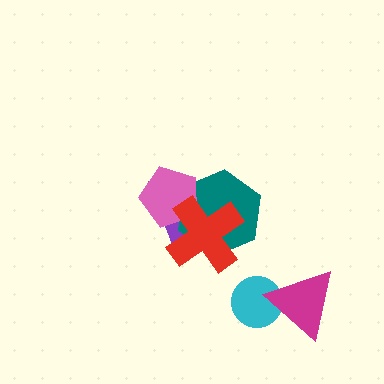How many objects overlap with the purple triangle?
3 objects overlap with the purple triangle.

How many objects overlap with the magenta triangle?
1 object overlaps with the magenta triangle.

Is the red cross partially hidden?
No, no other shape covers it.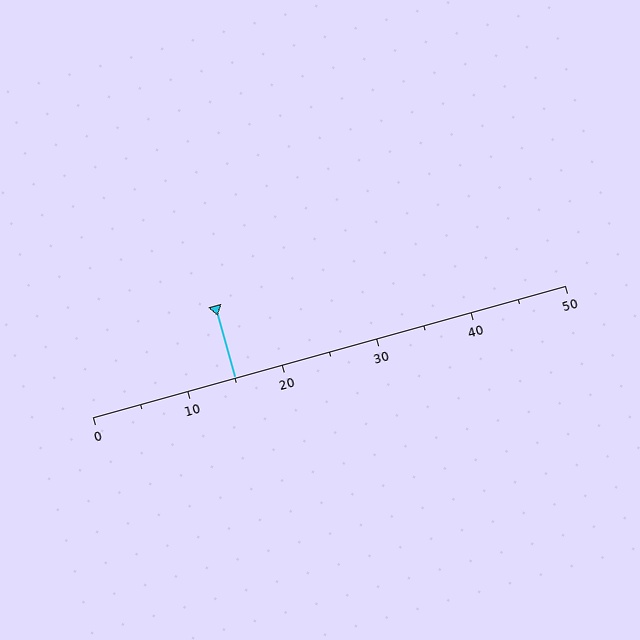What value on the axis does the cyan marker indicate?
The marker indicates approximately 15.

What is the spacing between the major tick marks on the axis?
The major ticks are spaced 10 apart.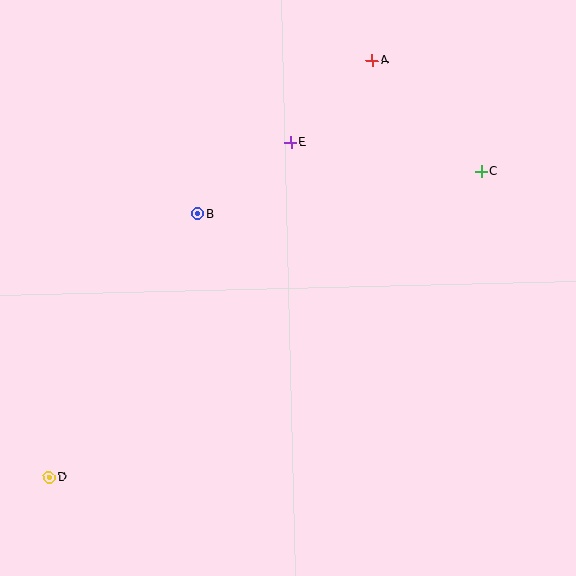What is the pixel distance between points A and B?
The distance between A and B is 232 pixels.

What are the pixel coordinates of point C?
Point C is at (482, 172).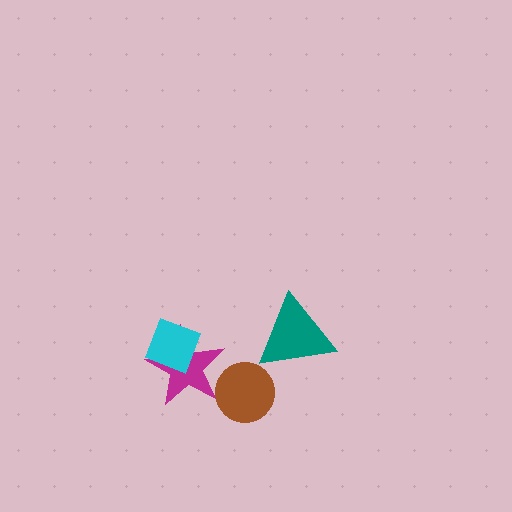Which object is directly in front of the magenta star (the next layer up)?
The brown circle is directly in front of the magenta star.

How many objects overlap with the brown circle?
1 object overlaps with the brown circle.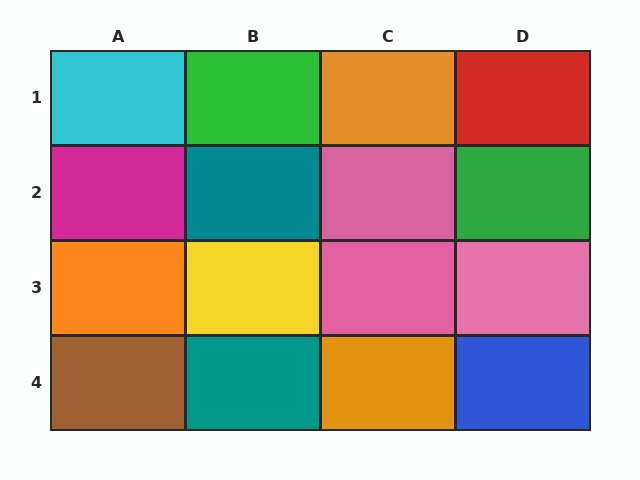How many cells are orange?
3 cells are orange.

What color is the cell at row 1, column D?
Red.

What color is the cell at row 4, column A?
Brown.